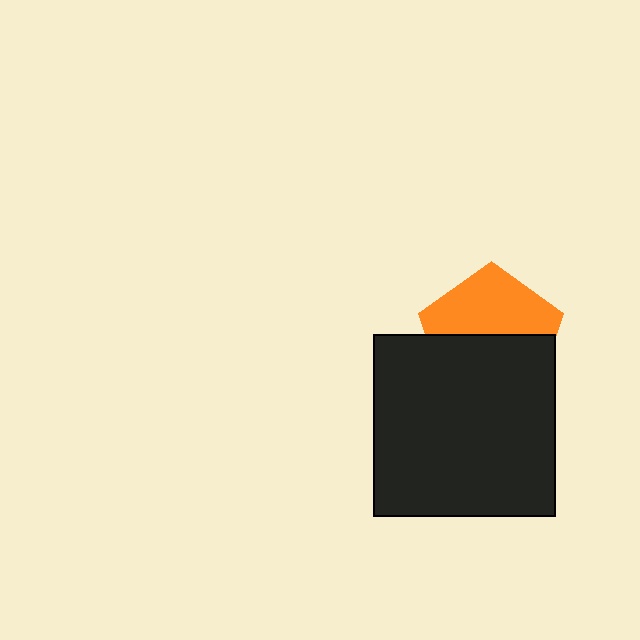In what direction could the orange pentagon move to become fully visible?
The orange pentagon could move up. That would shift it out from behind the black square entirely.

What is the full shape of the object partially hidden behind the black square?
The partially hidden object is an orange pentagon.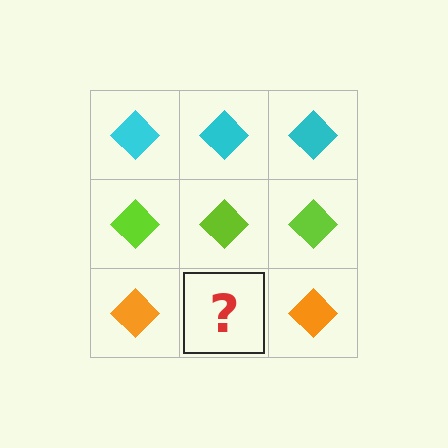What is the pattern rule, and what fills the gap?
The rule is that each row has a consistent color. The gap should be filled with an orange diamond.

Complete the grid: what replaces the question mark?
The question mark should be replaced with an orange diamond.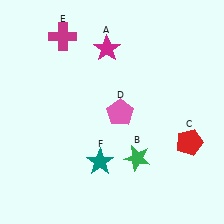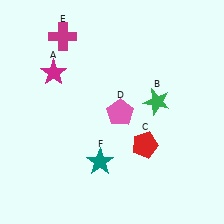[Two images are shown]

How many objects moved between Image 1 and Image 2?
3 objects moved between the two images.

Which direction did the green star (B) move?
The green star (B) moved up.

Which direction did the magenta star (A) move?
The magenta star (A) moved left.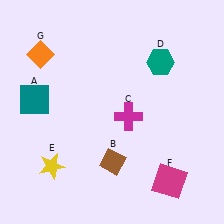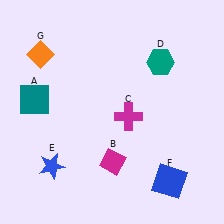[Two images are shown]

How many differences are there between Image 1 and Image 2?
There are 3 differences between the two images.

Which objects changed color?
B changed from brown to magenta. E changed from yellow to blue. F changed from magenta to blue.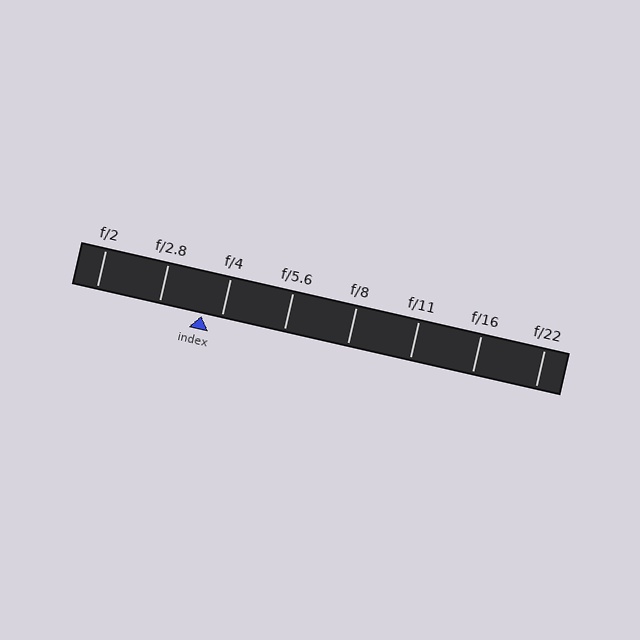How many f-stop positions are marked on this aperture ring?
There are 8 f-stop positions marked.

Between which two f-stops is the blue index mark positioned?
The index mark is between f/2.8 and f/4.